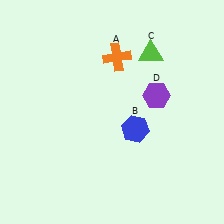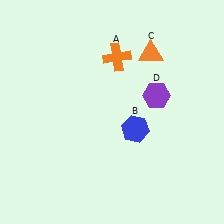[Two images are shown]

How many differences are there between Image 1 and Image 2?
There is 1 difference between the two images.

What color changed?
The triangle (C) changed from lime in Image 1 to orange in Image 2.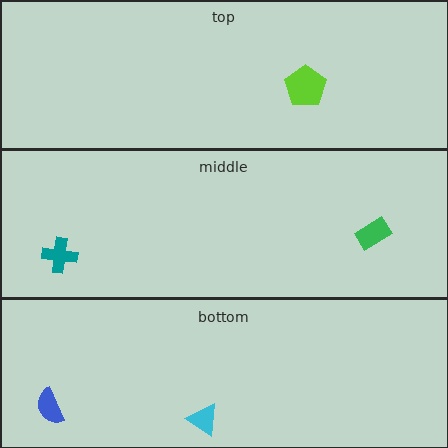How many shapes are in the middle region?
2.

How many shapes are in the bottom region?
2.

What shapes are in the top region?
The lime pentagon.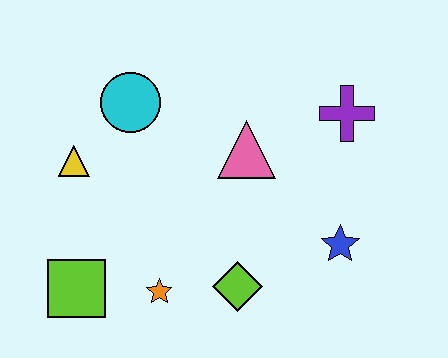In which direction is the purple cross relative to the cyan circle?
The purple cross is to the right of the cyan circle.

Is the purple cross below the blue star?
No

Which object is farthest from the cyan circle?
The blue star is farthest from the cyan circle.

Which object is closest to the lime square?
The orange star is closest to the lime square.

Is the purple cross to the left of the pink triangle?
No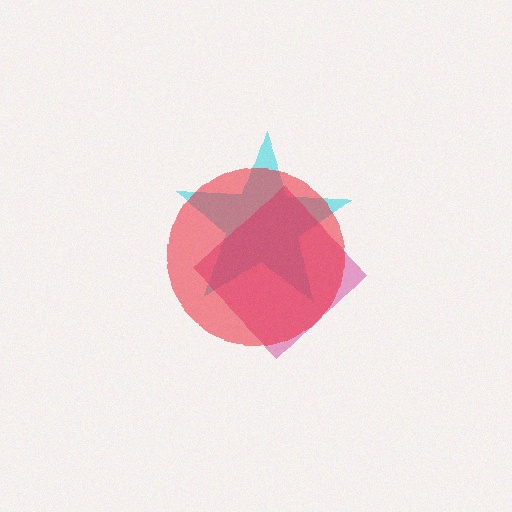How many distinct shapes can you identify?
There are 3 distinct shapes: a cyan star, a magenta diamond, a red circle.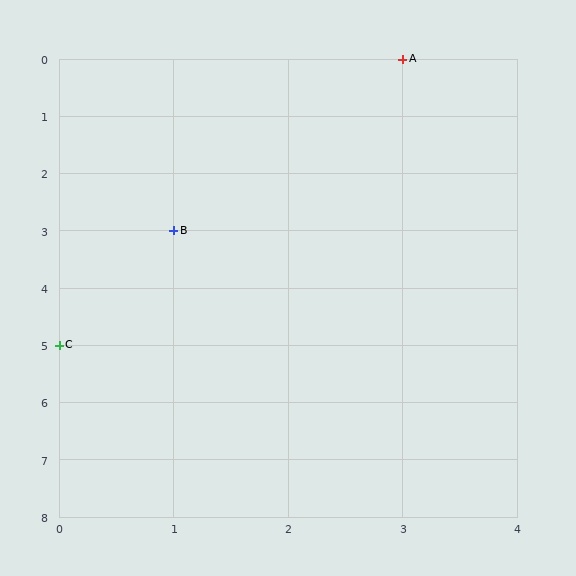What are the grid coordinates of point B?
Point B is at grid coordinates (1, 3).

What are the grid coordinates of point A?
Point A is at grid coordinates (3, 0).